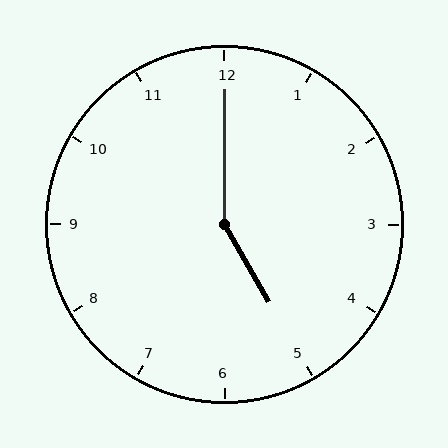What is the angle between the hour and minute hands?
Approximately 150 degrees.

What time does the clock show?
5:00.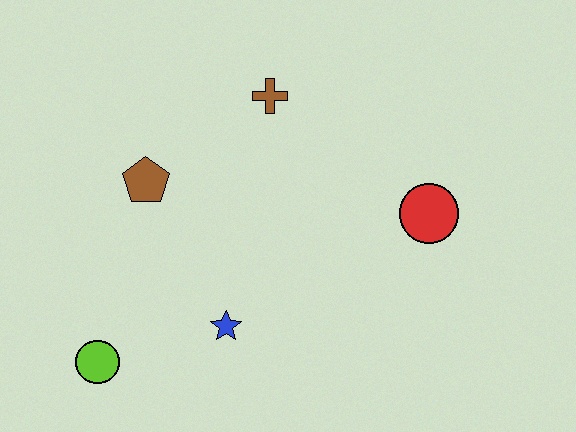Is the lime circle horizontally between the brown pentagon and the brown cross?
No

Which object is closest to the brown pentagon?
The brown cross is closest to the brown pentagon.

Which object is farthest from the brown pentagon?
The red circle is farthest from the brown pentagon.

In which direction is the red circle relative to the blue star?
The red circle is to the right of the blue star.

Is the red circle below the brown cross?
Yes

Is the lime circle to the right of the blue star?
No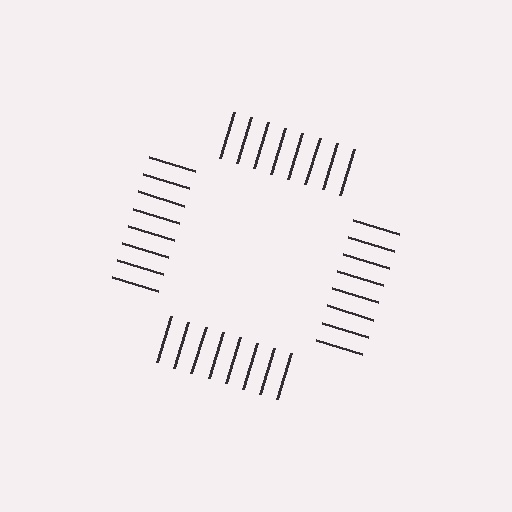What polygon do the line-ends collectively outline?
An illusory square — the line segments terminate on its edges but no continuous stroke is drawn.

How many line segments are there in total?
32 — 8 along each of the 4 edges.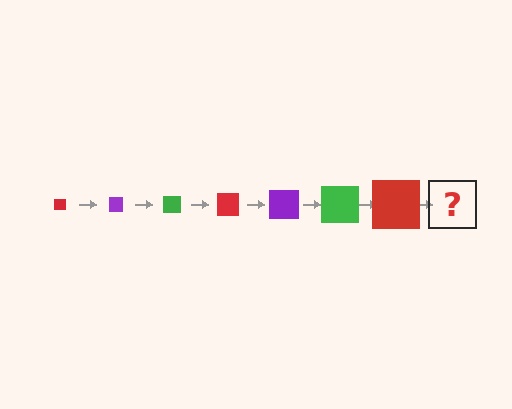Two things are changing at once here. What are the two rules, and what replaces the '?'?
The two rules are that the square grows larger each step and the color cycles through red, purple, and green. The '?' should be a purple square, larger than the previous one.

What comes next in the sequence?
The next element should be a purple square, larger than the previous one.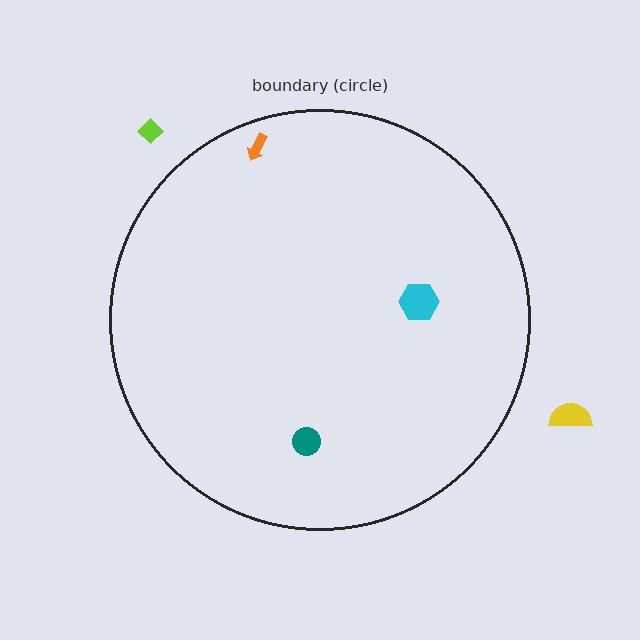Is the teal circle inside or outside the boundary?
Inside.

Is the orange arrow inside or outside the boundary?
Inside.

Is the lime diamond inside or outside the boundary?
Outside.